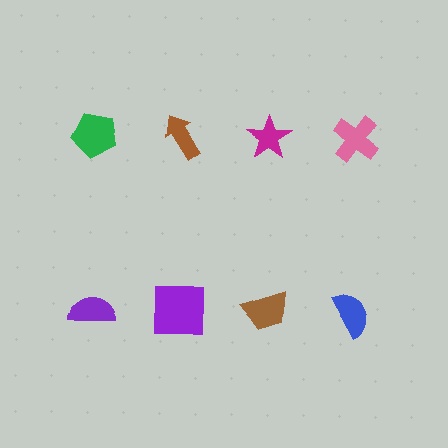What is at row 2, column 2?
A purple square.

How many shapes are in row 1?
4 shapes.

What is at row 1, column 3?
A magenta star.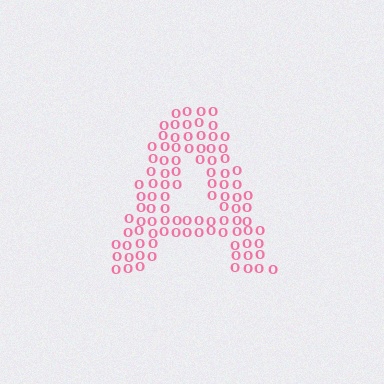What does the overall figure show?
The overall figure shows the letter A.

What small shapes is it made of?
It is made of small letter O's.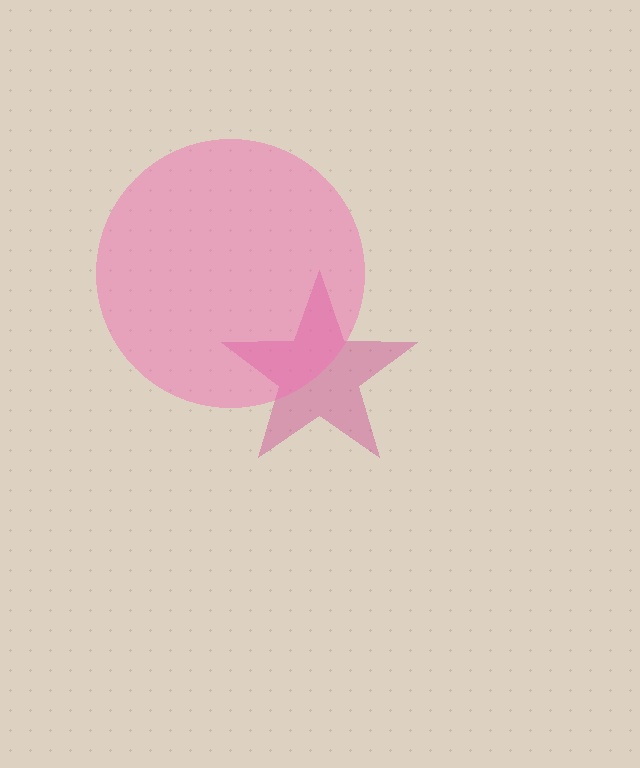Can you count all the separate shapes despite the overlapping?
Yes, there are 2 separate shapes.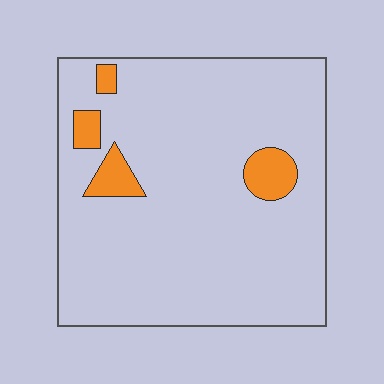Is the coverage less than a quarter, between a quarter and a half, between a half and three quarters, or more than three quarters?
Less than a quarter.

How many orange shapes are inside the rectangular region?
4.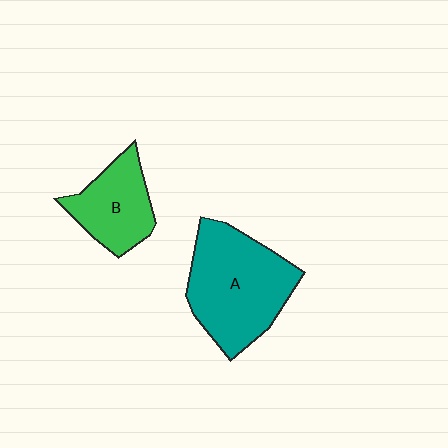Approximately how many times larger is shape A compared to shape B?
Approximately 1.7 times.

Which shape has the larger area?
Shape A (teal).